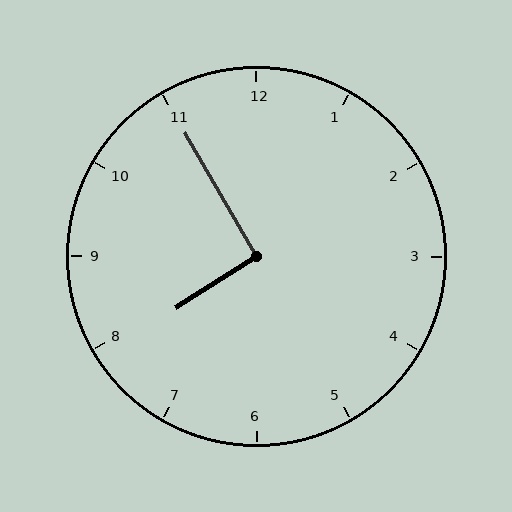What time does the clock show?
7:55.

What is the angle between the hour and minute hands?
Approximately 92 degrees.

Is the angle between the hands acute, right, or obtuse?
It is right.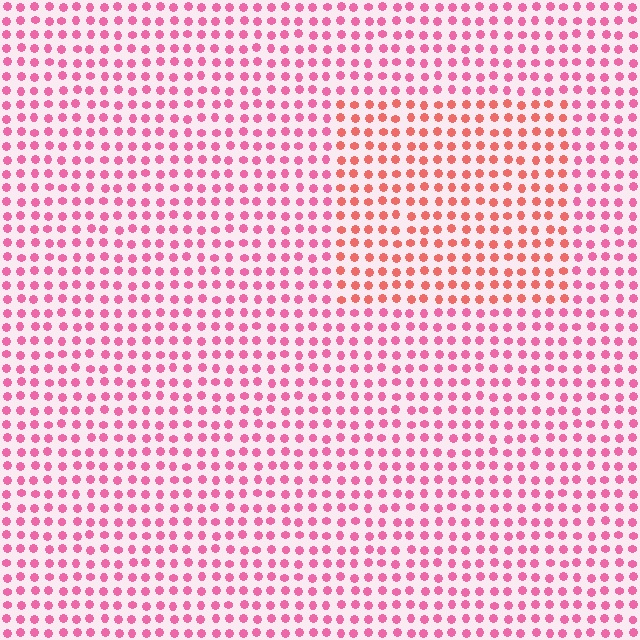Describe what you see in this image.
The image is filled with small pink elements in a uniform arrangement. A rectangle-shaped region is visible where the elements are tinted to a slightly different hue, forming a subtle color boundary.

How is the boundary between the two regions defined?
The boundary is defined purely by a slight shift in hue (about 31 degrees). Spacing, size, and orientation are identical on both sides.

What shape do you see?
I see a rectangle.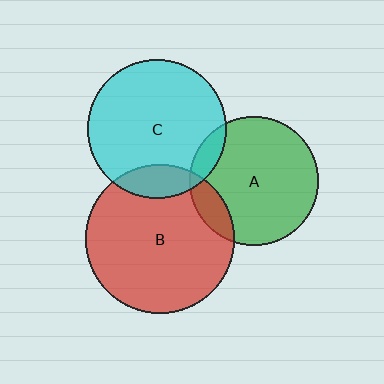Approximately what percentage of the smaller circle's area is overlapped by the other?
Approximately 10%.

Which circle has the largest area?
Circle B (red).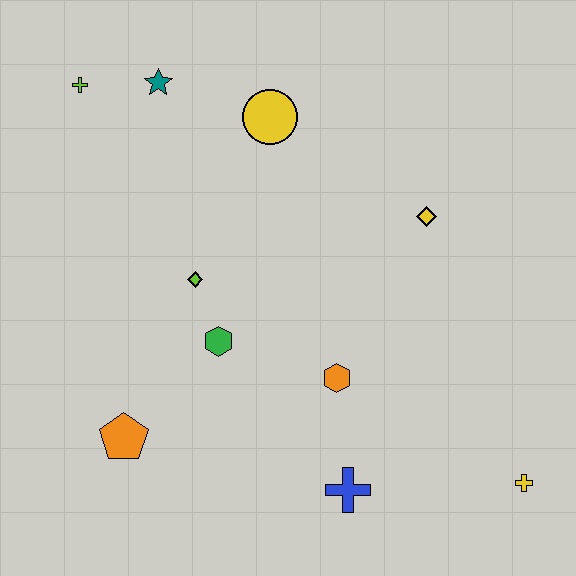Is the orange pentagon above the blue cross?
Yes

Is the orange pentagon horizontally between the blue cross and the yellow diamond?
No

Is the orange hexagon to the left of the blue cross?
Yes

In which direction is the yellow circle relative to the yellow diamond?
The yellow circle is to the left of the yellow diamond.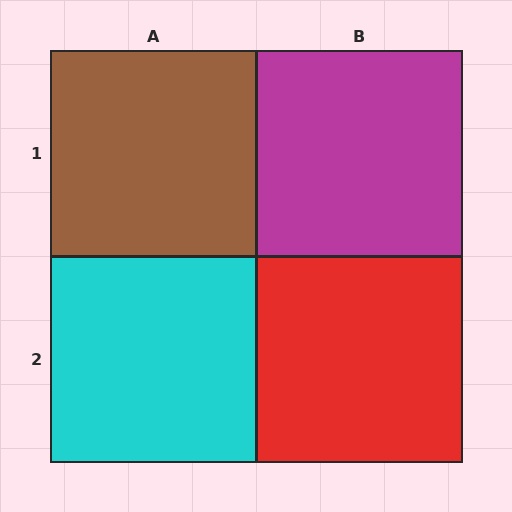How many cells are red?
1 cell is red.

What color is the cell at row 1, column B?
Magenta.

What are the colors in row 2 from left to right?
Cyan, red.